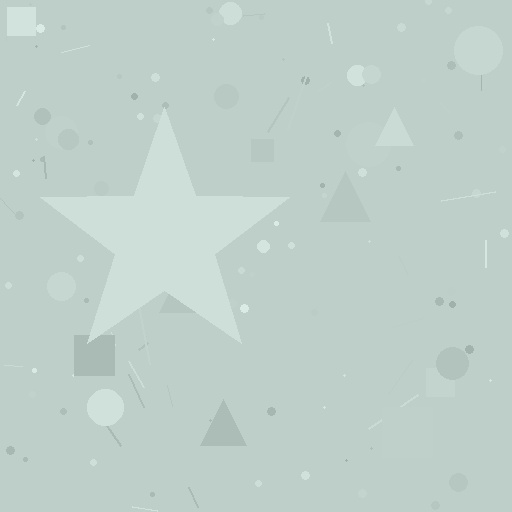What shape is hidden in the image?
A star is hidden in the image.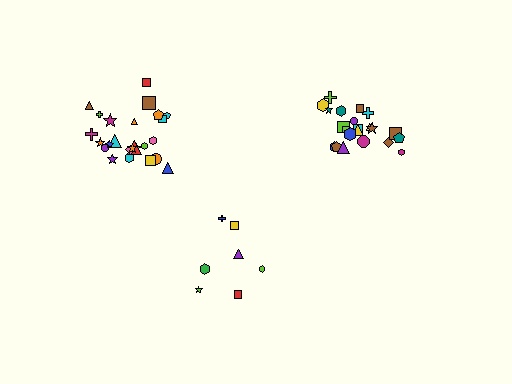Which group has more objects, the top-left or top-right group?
The top-left group.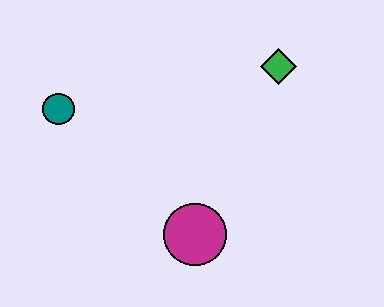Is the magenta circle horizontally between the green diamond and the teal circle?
Yes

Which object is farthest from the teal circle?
The green diamond is farthest from the teal circle.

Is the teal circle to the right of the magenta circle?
No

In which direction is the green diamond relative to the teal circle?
The green diamond is to the right of the teal circle.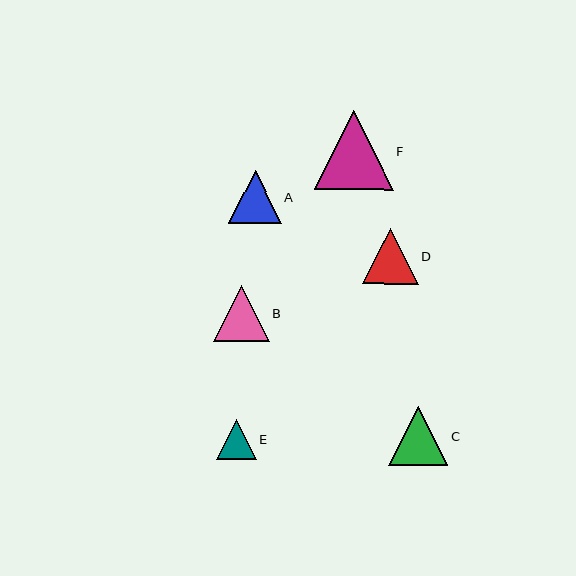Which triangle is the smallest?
Triangle E is the smallest with a size of approximately 40 pixels.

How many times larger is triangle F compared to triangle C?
Triangle F is approximately 1.3 times the size of triangle C.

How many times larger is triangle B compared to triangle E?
Triangle B is approximately 1.4 times the size of triangle E.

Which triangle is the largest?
Triangle F is the largest with a size of approximately 79 pixels.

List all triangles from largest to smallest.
From largest to smallest: F, C, B, D, A, E.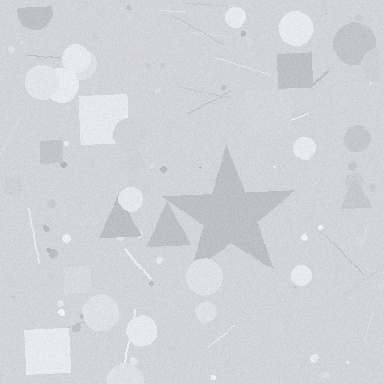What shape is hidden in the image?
A star is hidden in the image.